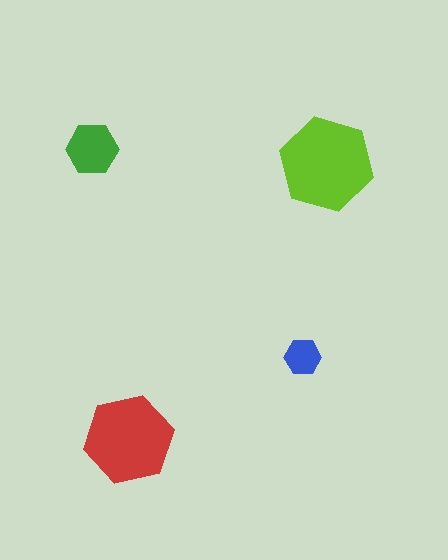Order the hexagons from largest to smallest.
the lime one, the red one, the green one, the blue one.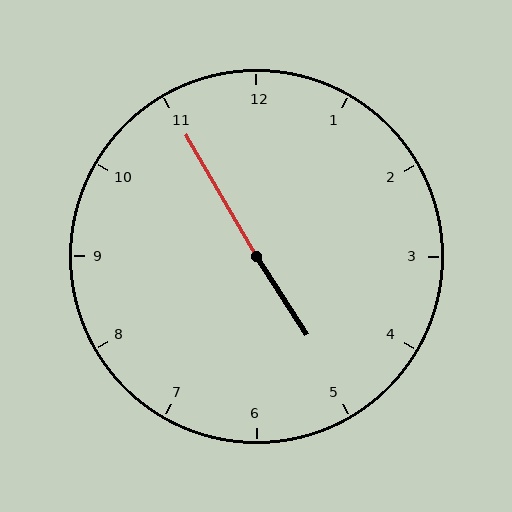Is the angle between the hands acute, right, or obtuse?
It is obtuse.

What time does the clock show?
4:55.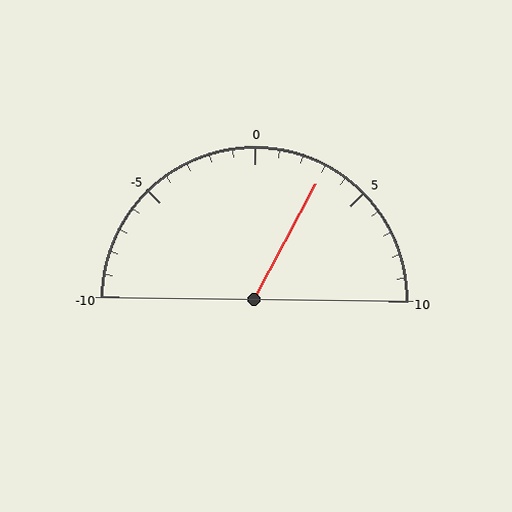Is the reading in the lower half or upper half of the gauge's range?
The reading is in the upper half of the range (-10 to 10).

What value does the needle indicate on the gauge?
The needle indicates approximately 3.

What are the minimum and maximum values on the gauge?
The gauge ranges from -10 to 10.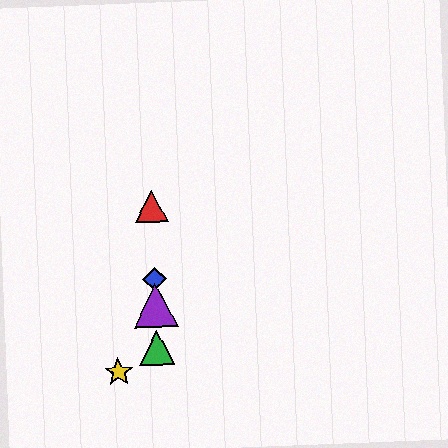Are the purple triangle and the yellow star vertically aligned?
No, the purple triangle is at x≈155 and the yellow star is at x≈119.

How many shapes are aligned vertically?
4 shapes (the red triangle, the blue diamond, the green triangle, the purple triangle) are aligned vertically.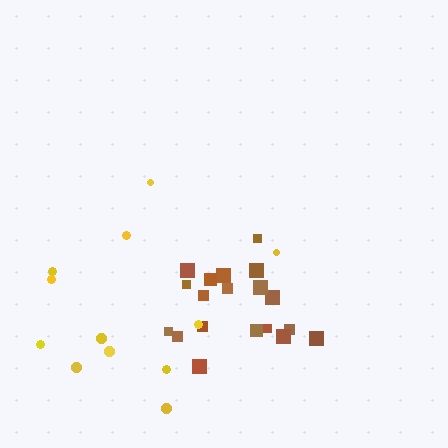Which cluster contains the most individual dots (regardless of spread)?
Brown (19).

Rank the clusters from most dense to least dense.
brown, yellow.